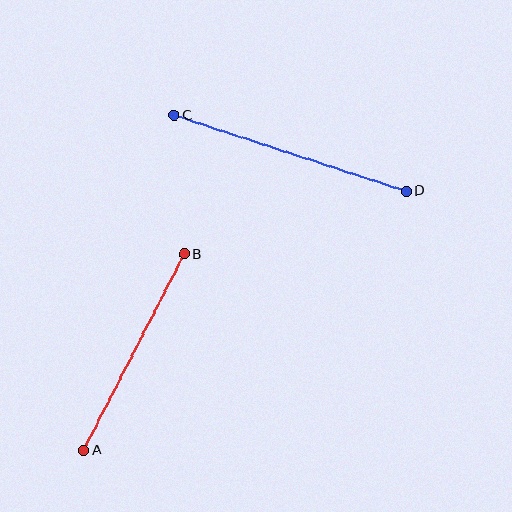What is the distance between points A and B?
The distance is approximately 221 pixels.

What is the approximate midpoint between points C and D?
The midpoint is at approximately (290, 153) pixels.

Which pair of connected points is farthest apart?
Points C and D are farthest apart.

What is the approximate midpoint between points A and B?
The midpoint is at approximately (134, 352) pixels.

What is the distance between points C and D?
The distance is approximately 244 pixels.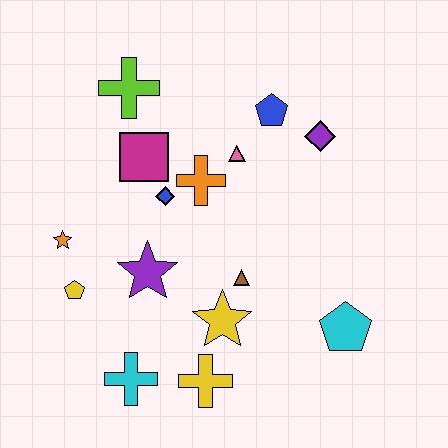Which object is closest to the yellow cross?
The yellow star is closest to the yellow cross.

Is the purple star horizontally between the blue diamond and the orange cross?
No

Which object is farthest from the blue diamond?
The cyan pentagon is farthest from the blue diamond.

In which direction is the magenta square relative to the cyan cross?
The magenta square is above the cyan cross.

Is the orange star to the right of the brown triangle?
No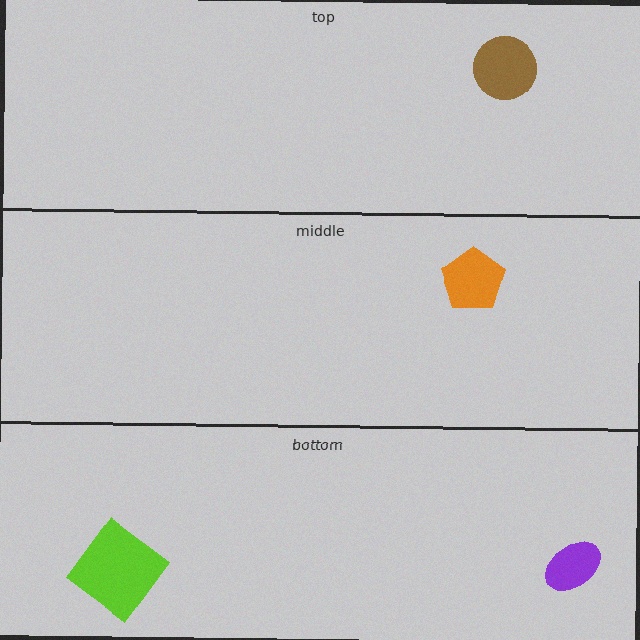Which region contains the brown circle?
The top region.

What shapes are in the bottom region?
The purple ellipse, the lime diamond.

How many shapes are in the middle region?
1.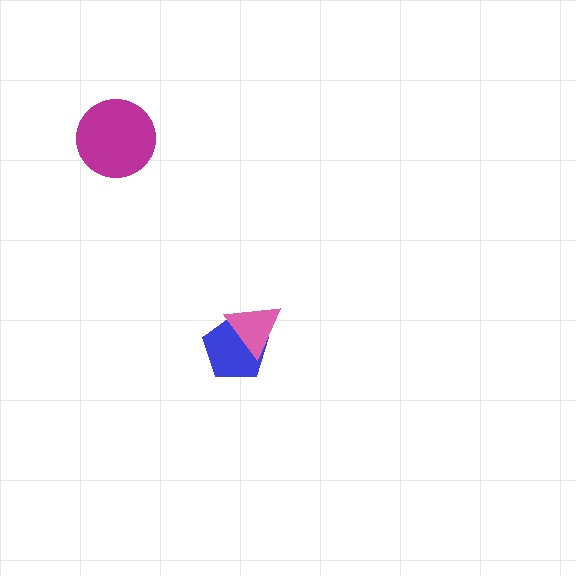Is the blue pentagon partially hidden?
Yes, it is partially covered by another shape.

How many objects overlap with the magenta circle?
0 objects overlap with the magenta circle.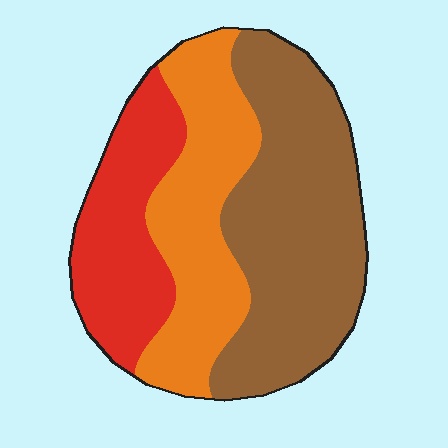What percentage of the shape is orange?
Orange takes up about one third (1/3) of the shape.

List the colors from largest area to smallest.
From largest to smallest: brown, orange, red.